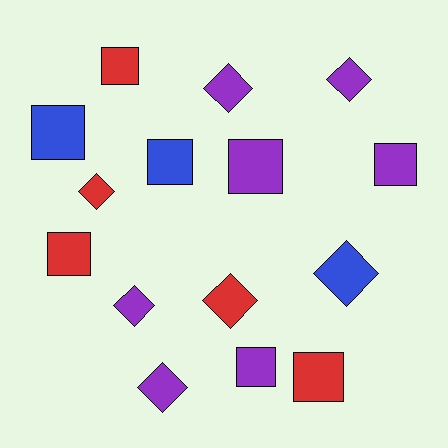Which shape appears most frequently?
Square, with 8 objects.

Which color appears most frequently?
Purple, with 7 objects.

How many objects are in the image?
There are 15 objects.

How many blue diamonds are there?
There is 1 blue diamond.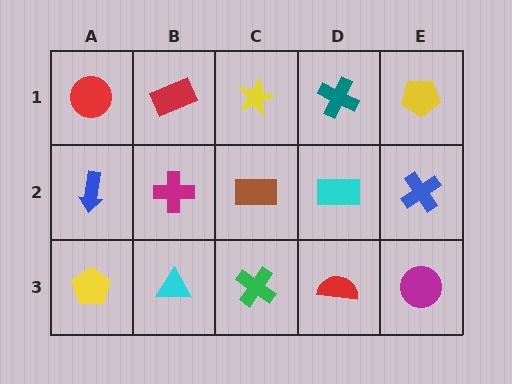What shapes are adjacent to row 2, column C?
A yellow star (row 1, column C), a green cross (row 3, column C), a magenta cross (row 2, column B), a cyan rectangle (row 2, column D).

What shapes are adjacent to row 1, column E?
A blue cross (row 2, column E), a teal cross (row 1, column D).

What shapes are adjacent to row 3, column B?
A magenta cross (row 2, column B), a yellow pentagon (row 3, column A), a green cross (row 3, column C).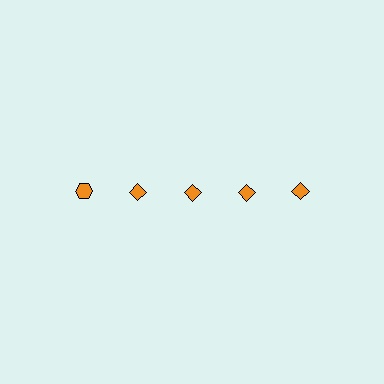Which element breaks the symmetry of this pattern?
The orange hexagon in the top row, leftmost column breaks the symmetry. All other shapes are orange diamonds.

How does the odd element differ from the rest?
It has a different shape: hexagon instead of diamond.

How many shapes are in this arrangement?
There are 5 shapes arranged in a grid pattern.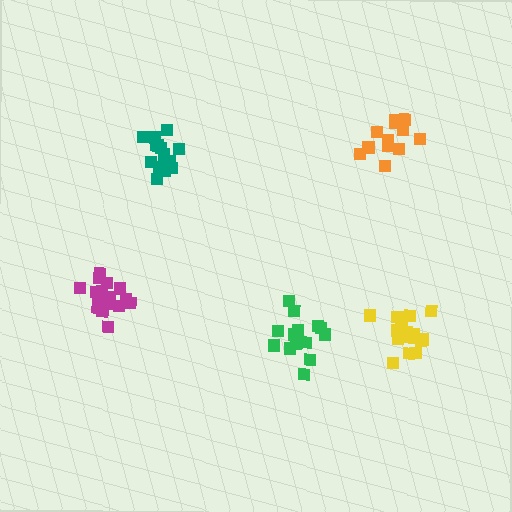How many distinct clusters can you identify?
There are 5 distinct clusters.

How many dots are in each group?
Group 1: 15 dots, Group 2: 14 dots, Group 3: 15 dots, Group 4: 19 dots, Group 5: 17 dots (80 total).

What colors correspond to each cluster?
The clusters are colored: teal, orange, green, magenta, yellow.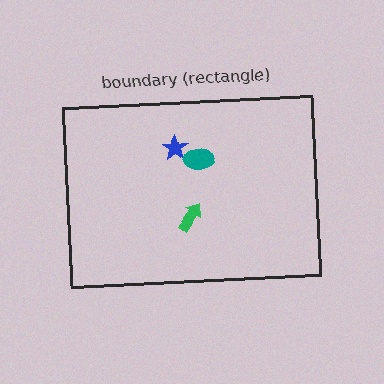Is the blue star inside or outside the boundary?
Inside.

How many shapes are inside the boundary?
3 inside, 0 outside.